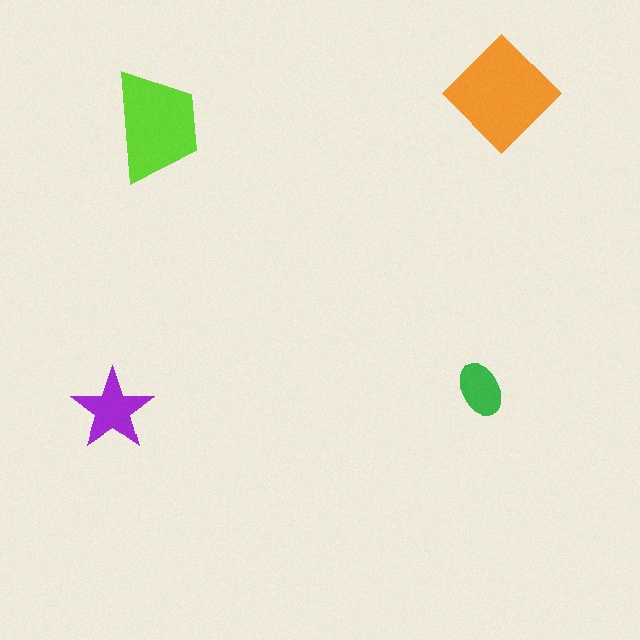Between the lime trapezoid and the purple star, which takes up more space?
The lime trapezoid.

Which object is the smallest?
The green ellipse.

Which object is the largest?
The orange diamond.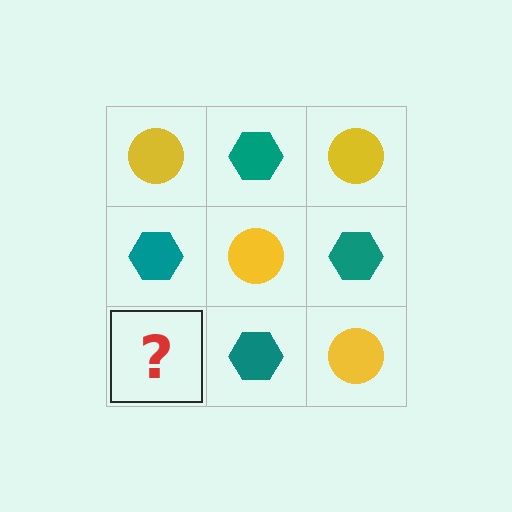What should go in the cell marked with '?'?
The missing cell should contain a yellow circle.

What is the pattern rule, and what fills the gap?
The rule is that it alternates yellow circle and teal hexagon in a checkerboard pattern. The gap should be filled with a yellow circle.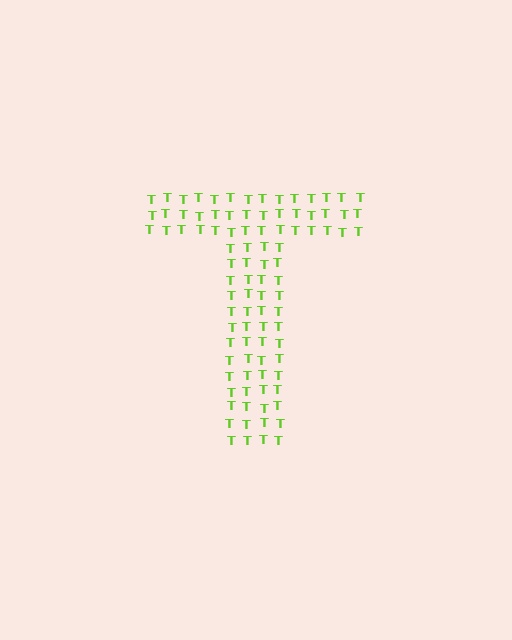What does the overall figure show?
The overall figure shows the letter T.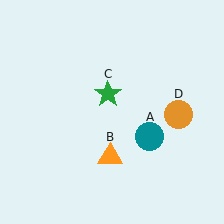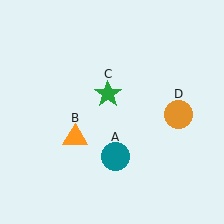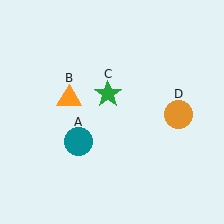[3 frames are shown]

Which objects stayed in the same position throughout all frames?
Green star (object C) and orange circle (object D) remained stationary.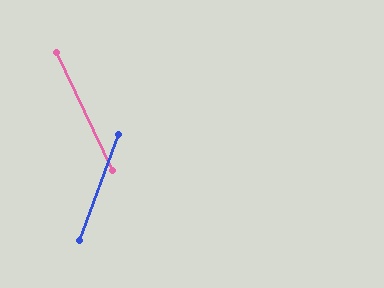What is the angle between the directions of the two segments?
Approximately 46 degrees.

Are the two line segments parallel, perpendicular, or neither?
Neither parallel nor perpendicular — they differ by about 46°.